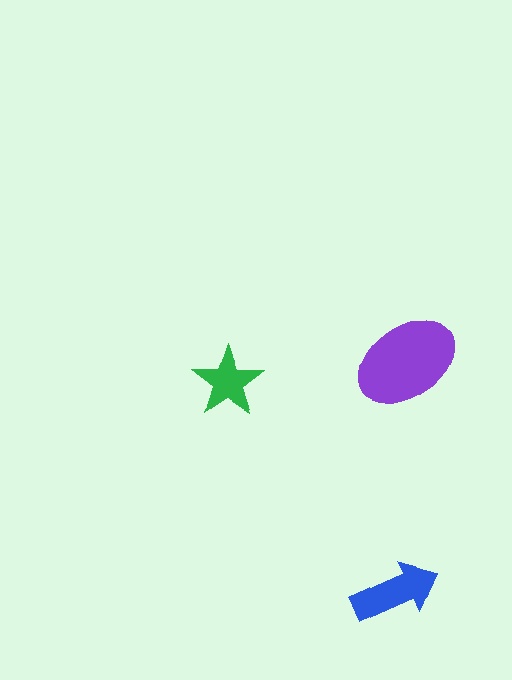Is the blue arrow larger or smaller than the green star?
Larger.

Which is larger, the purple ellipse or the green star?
The purple ellipse.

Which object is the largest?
The purple ellipse.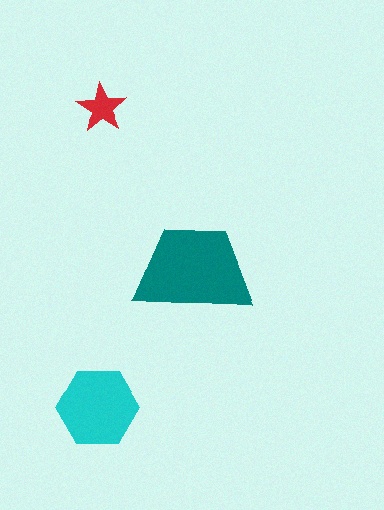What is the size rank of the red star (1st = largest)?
3rd.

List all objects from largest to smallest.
The teal trapezoid, the cyan hexagon, the red star.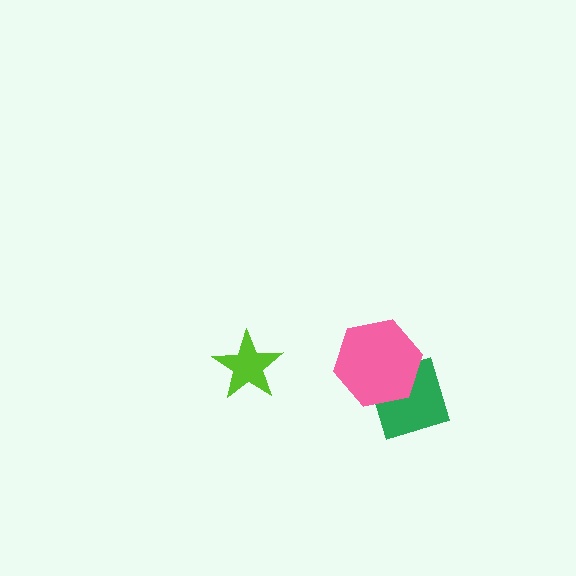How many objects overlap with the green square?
1 object overlaps with the green square.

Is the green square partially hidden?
Yes, it is partially covered by another shape.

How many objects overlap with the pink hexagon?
1 object overlaps with the pink hexagon.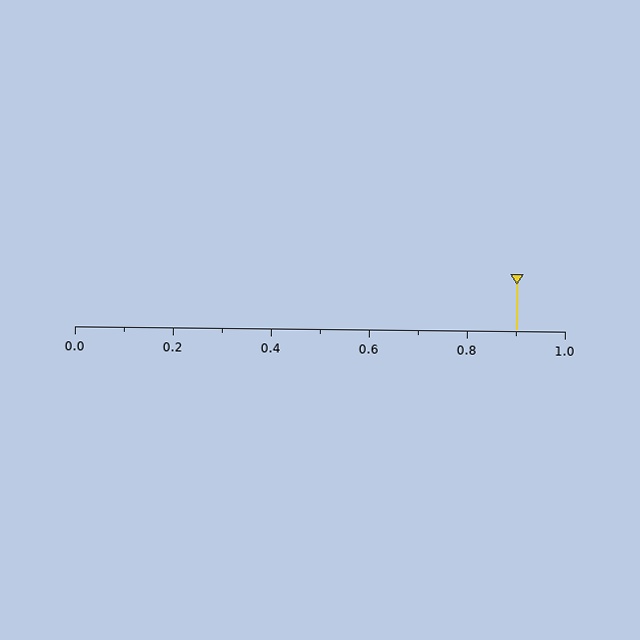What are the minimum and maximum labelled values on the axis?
The axis runs from 0.0 to 1.0.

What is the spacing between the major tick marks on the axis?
The major ticks are spaced 0.2 apart.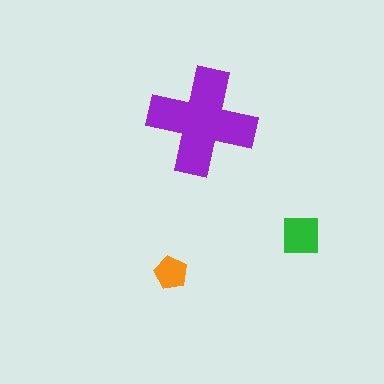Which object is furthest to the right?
The green square is rightmost.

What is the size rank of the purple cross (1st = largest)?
1st.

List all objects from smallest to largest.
The orange pentagon, the green square, the purple cross.